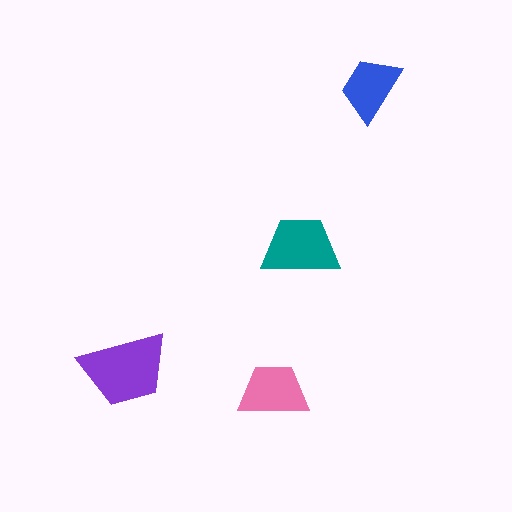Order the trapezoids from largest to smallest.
the purple one, the teal one, the pink one, the blue one.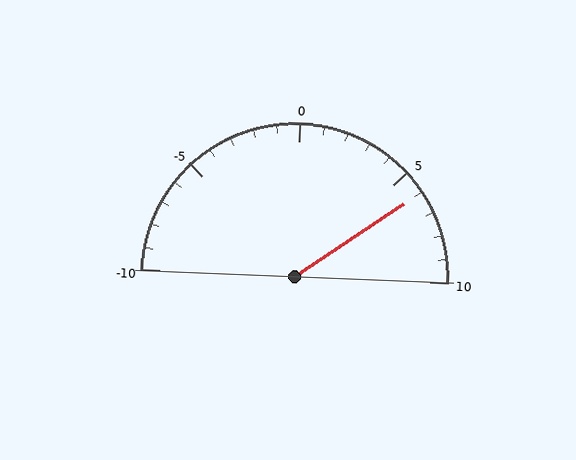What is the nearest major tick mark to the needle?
The nearest major tick mark is 5.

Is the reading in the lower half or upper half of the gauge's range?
The reading is in the upper half of the range (-10 to 10).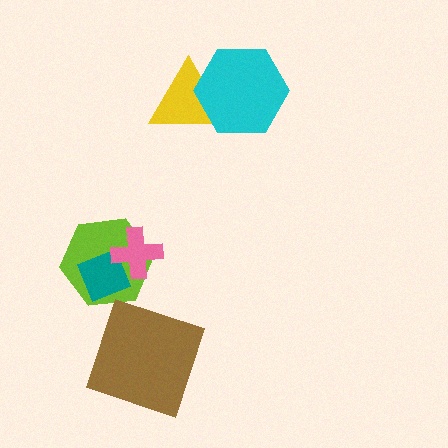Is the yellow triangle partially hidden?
Yes, it is partially covered by another shape.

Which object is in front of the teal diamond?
The pink cross is in front of the teal diamond.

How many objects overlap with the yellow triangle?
1 object overlaps with the yellow triangle.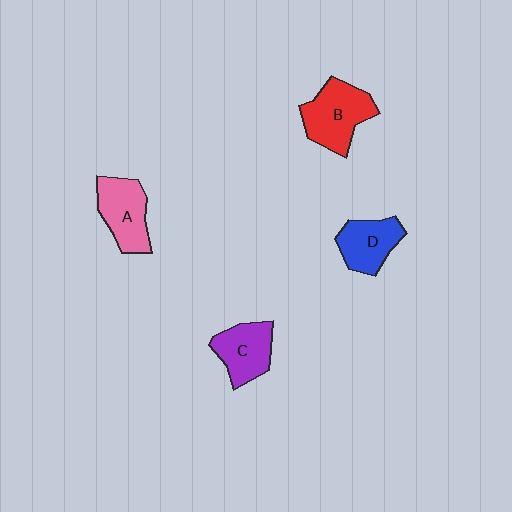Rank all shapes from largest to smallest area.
From largest to smallest: B (red), A (pink), C (purple), D (blue).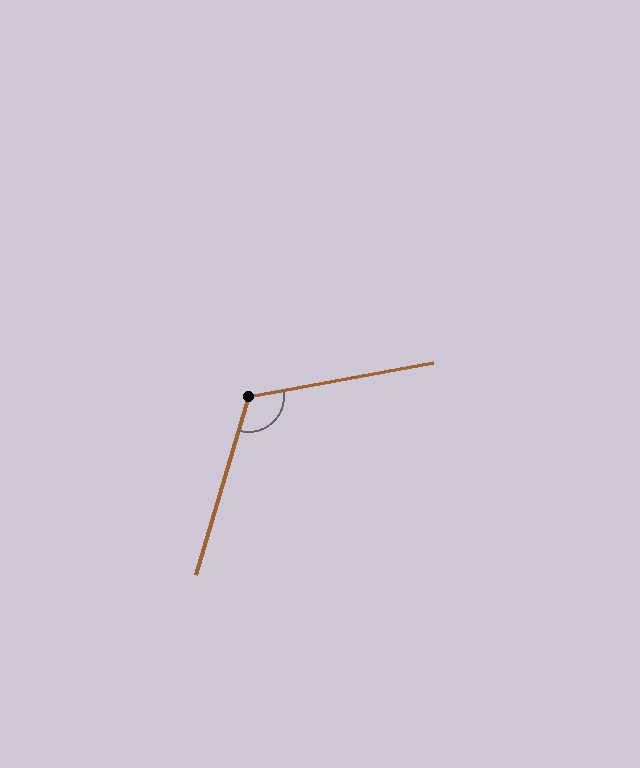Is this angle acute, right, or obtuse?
It is obtuse.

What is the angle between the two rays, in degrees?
Approximately 117 degrees.